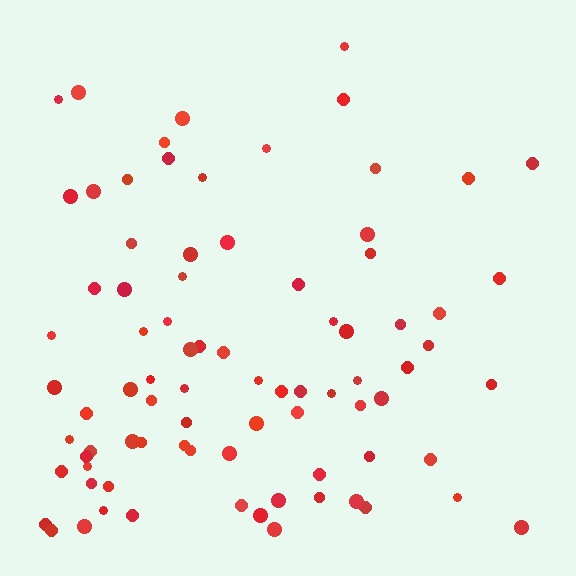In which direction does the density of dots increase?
From top to bottom, with the bottom side densest.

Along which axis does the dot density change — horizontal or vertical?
Vertical.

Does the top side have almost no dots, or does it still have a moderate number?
Still a moderate number, just noticeably fewer than the bottom.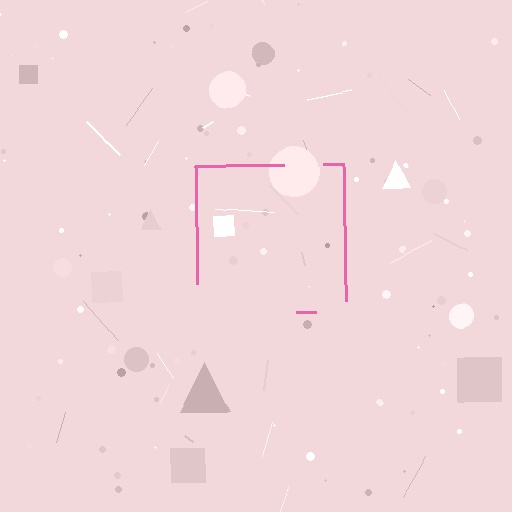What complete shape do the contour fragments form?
The contour fragments form a square.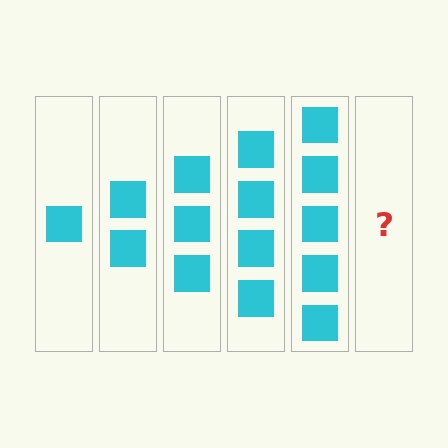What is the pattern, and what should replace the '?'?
The pattern is that each step adds one more square. The '?' should be 6 squares.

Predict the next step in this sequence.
The next step is 6 squares.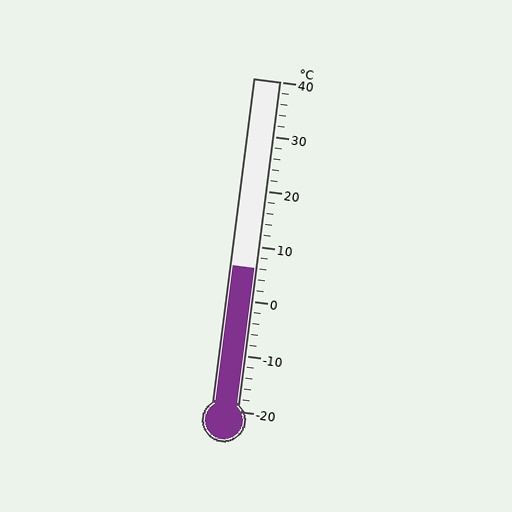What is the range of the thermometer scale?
The thermometer scale ranges from -20°C to 40°C.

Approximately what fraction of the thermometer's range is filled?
The thermometer is filled to approximately 45% of its range.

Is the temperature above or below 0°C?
The temperature is above 0°C.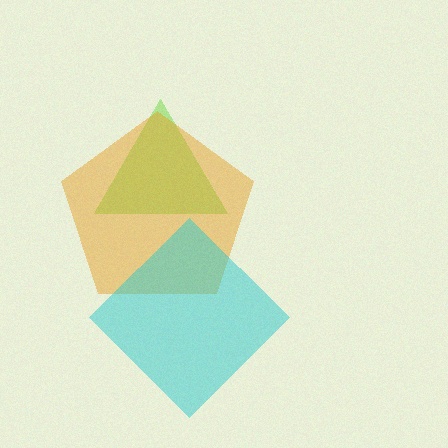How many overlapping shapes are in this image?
There are 3 overlapping shapes in the image.